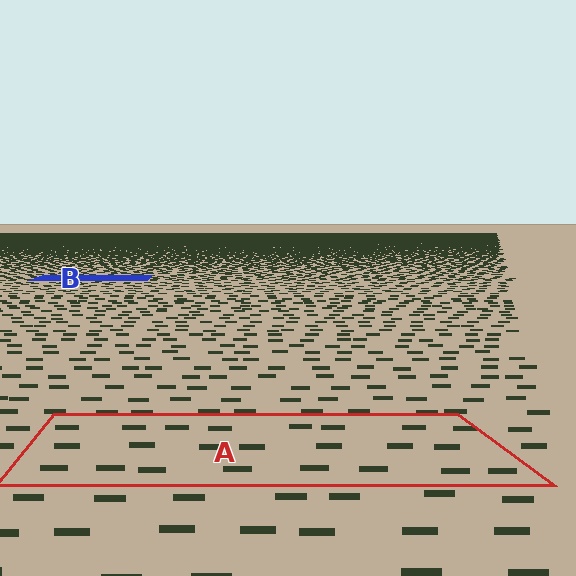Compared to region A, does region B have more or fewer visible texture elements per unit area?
Region B has more texture elements per unit area — they are packed more densely because it is farther away.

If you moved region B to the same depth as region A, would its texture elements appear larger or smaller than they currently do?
They would appear larger. At a closer depth, the same texture elements are projected at a bigger on-screen size.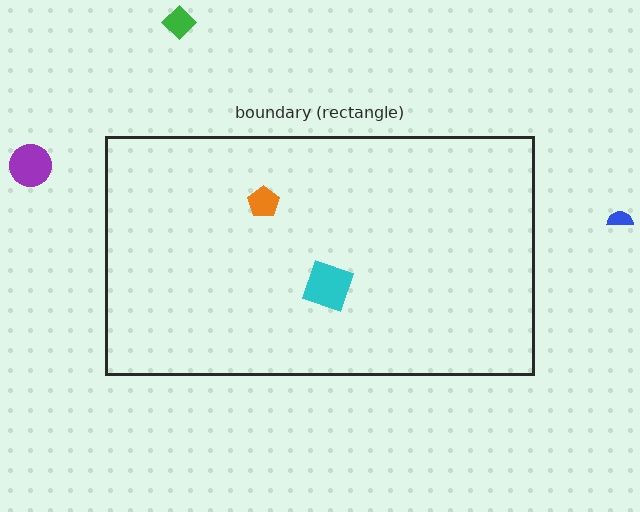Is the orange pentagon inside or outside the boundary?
Inside.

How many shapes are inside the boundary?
2 inside, 3 outside.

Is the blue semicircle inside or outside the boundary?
Outside.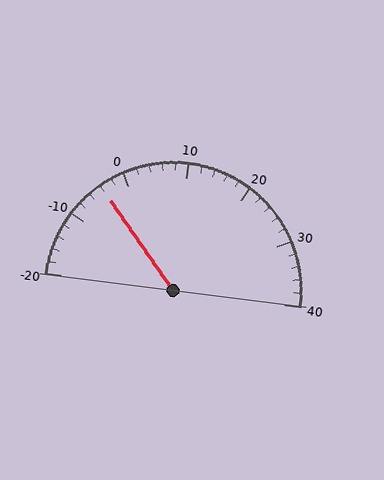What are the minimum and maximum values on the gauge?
The gauge ranges from -20 to 40.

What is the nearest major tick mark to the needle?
The nearest major tick mark is 0.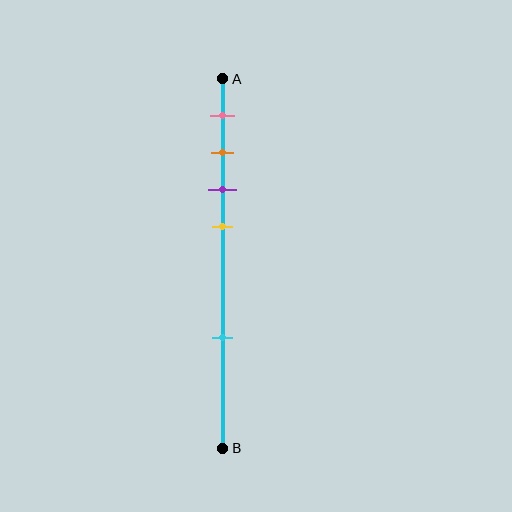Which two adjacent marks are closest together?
The orange and purple marks are the closest adjacent pair.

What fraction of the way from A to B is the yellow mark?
The yellow mark is approximately 40% (0.4) of the way from A to B.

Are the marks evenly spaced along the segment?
No, the marks are not evenly spaced.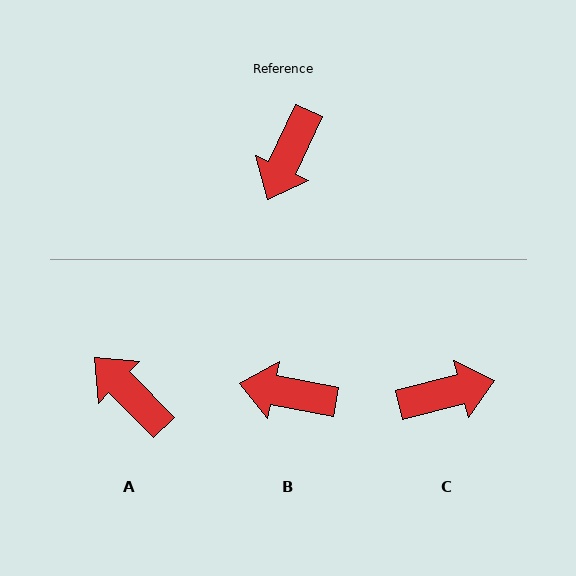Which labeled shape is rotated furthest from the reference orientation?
C, about 130 degrees away.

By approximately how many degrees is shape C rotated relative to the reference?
Approximately 130 degrees counter-clockwise.